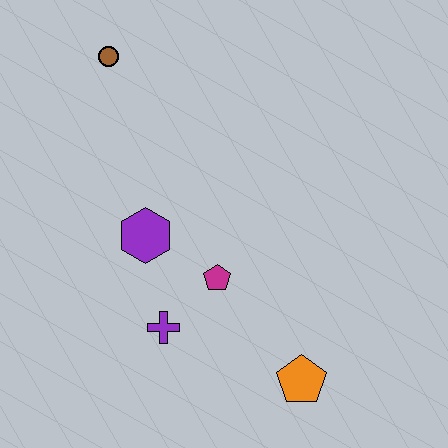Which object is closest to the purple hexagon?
The magenta pentagon is closest to the purple hexagon.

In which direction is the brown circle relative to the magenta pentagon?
The brown circle is above the magenta pentagon.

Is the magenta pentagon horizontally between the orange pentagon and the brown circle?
Yes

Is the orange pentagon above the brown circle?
No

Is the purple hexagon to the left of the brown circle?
No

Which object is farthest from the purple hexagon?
The orange pentagon is farthest from the purple hexagon.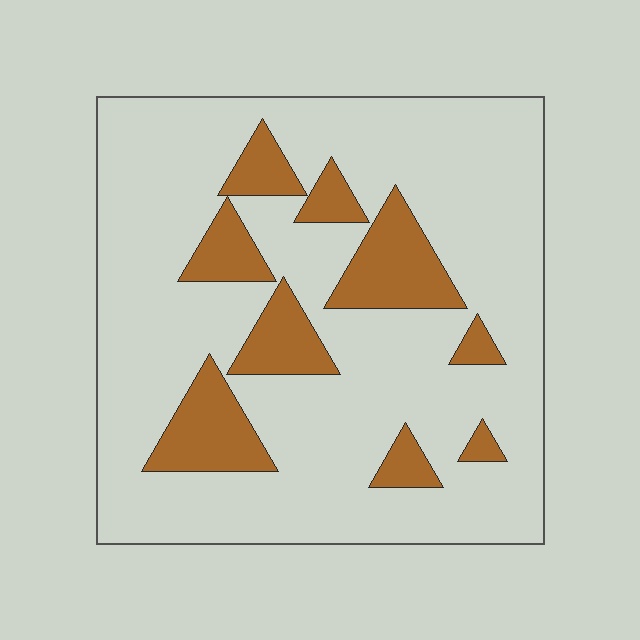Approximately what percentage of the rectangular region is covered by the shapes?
Approximately 20%.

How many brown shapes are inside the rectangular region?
9.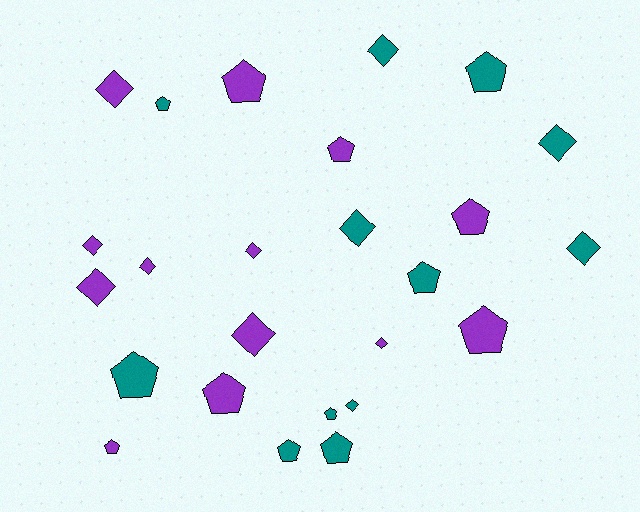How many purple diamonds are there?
There are 7 purple diamonds.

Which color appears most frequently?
Purple, with 13 objects.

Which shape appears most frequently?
Pentagon, with 13 objects.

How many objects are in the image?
There are 25 objects.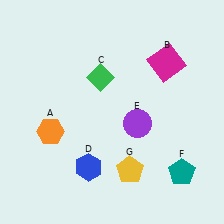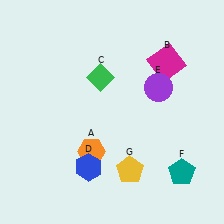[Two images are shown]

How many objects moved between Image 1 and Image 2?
2 objects moved between the two images.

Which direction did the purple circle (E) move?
The purple circle (E) moved up.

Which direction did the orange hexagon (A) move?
The orange hexagon (A) moved right.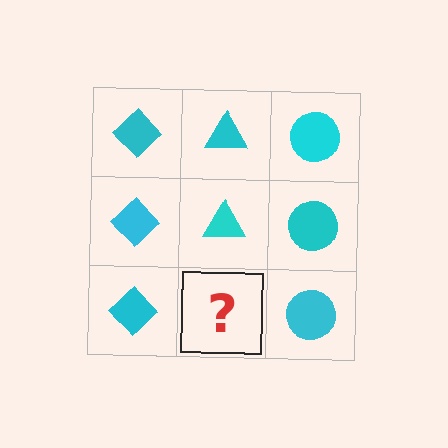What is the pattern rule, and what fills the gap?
The rule is that each column has a consistent shape. The gap should be filled with a cyan triangle.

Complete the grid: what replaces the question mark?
The question mark should be replaced with a cyan triangle.